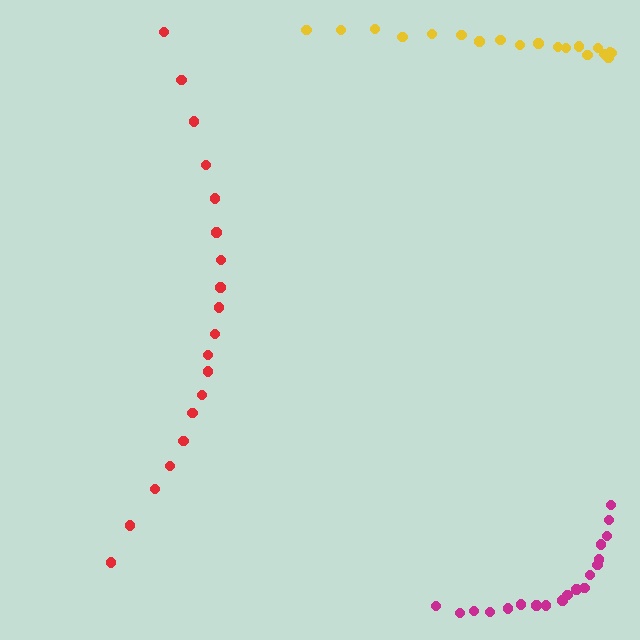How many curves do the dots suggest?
There are 3 distinct paths.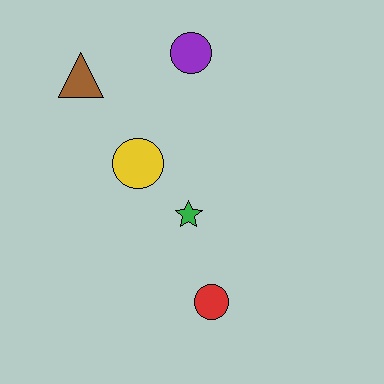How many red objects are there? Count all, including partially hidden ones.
There is 1 red object.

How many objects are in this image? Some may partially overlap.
There are 5 objects.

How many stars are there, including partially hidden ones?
There is 1 star.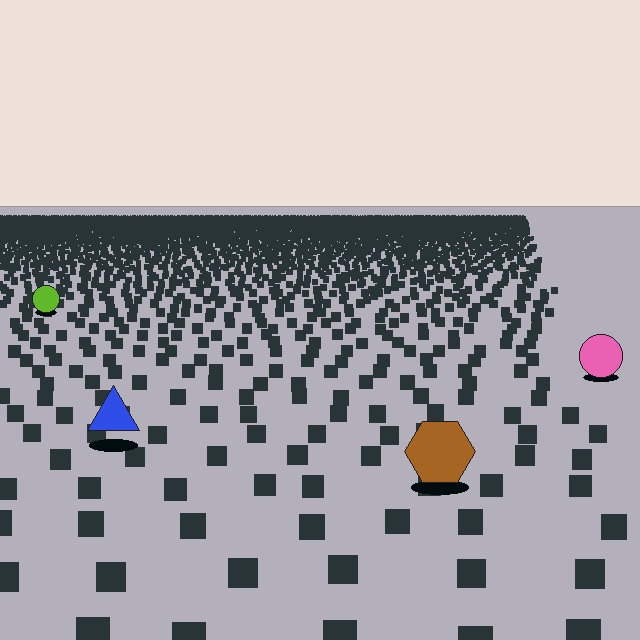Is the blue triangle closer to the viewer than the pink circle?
Yes. The blue triangle is closer — you can tell from the texture gradient: the ground texture is coarser near it.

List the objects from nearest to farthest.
From nearest to farthest: the brown hexagon, the blue triangle, the pink circle, the lime circle.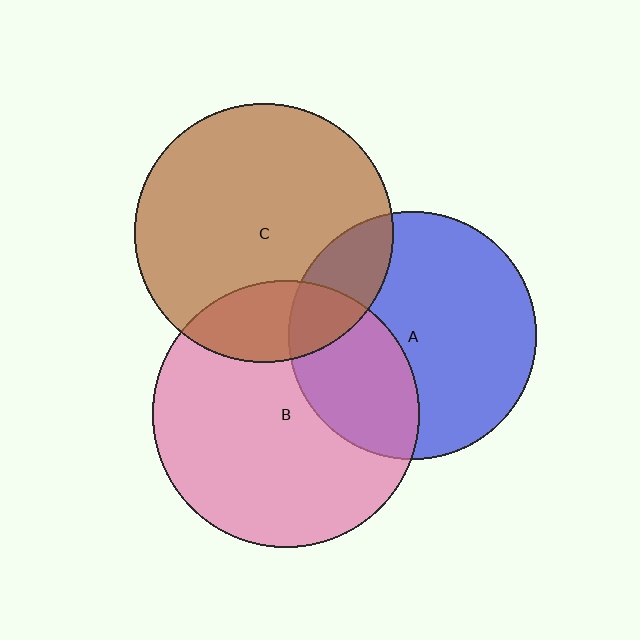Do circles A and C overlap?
Yes.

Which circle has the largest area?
Circle B (pink).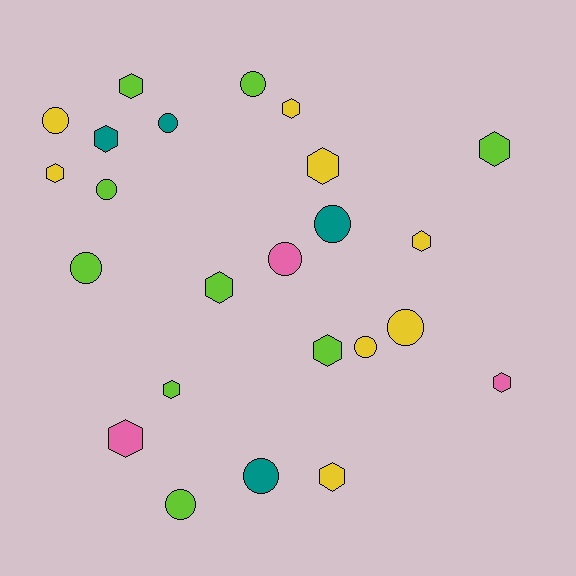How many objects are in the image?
There are 24 objects.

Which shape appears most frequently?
Hexagon, with 13 objects.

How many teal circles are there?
There are 3 teal circles.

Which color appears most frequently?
Lime, with 9 objects.